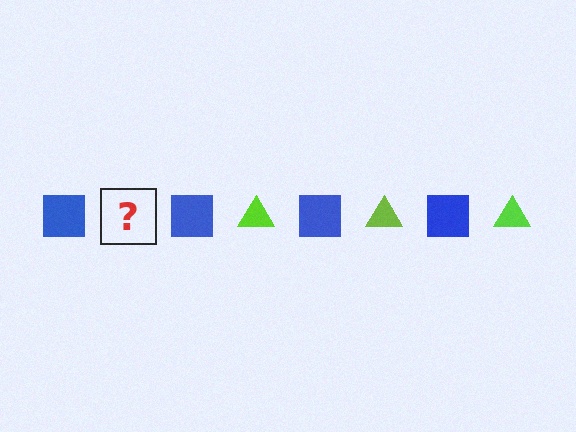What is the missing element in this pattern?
The missing element is a lime triangle.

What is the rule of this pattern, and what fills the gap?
The rule is that the pattern alternates between blue square and lime triangle. The gap should be filled with a lime triangle.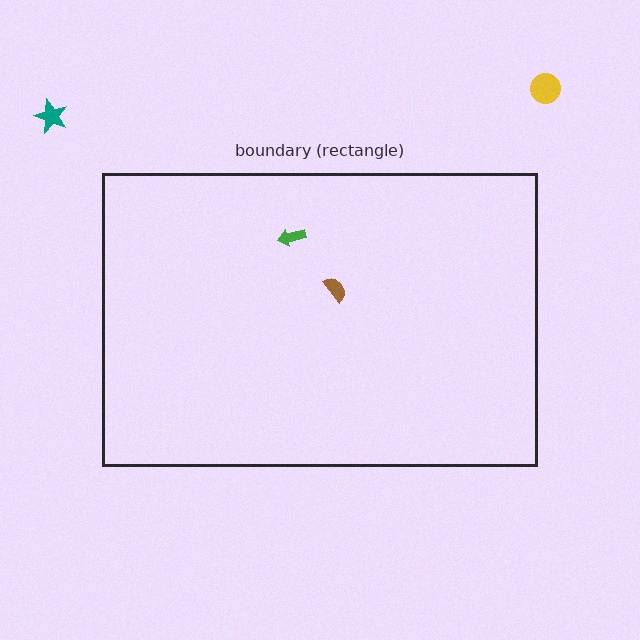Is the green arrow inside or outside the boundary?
Inside.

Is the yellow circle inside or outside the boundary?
Outside.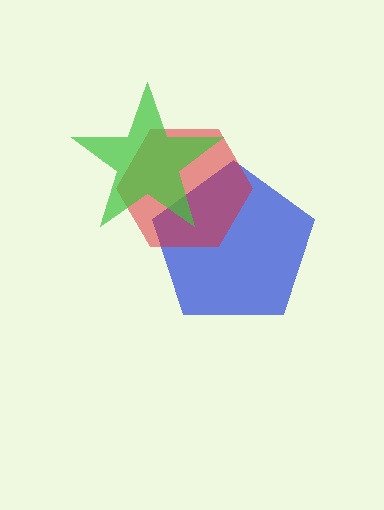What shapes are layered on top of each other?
The layered shapes are: a blue pentagon, a red hexagon, a green star.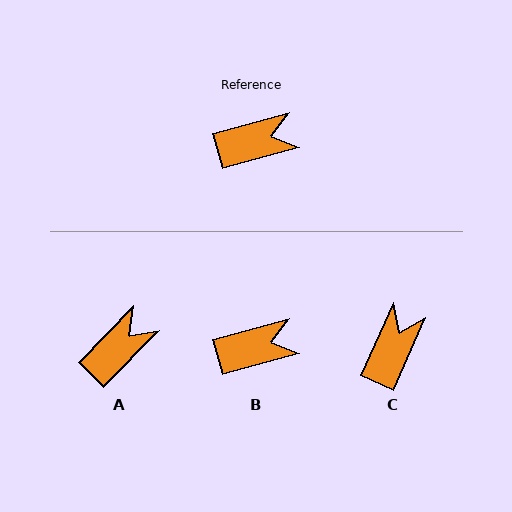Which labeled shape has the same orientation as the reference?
B.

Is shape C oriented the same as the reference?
No, it is off by about 51 degrees.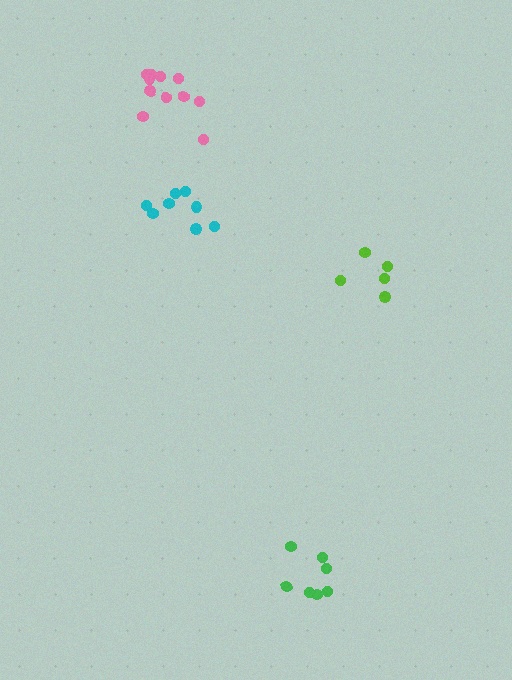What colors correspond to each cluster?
The clusters are colored: green, cyan, lime, pink.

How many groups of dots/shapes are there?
There are 4 groups.